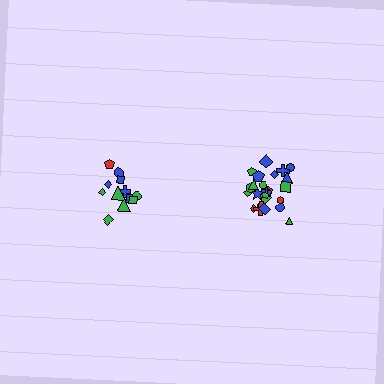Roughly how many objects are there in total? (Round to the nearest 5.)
Roughly 35 objects in total.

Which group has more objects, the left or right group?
The right group.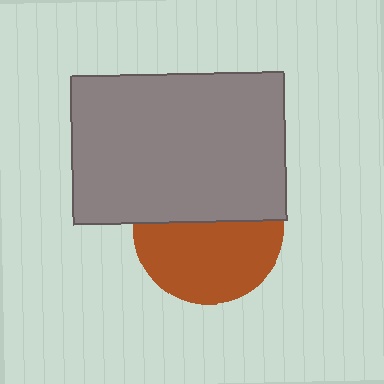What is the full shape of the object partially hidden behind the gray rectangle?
The partially hidden object is a brown circle.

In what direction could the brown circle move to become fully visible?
The brown circle could move down. That would shift it out from behind the gray rectangle entirely.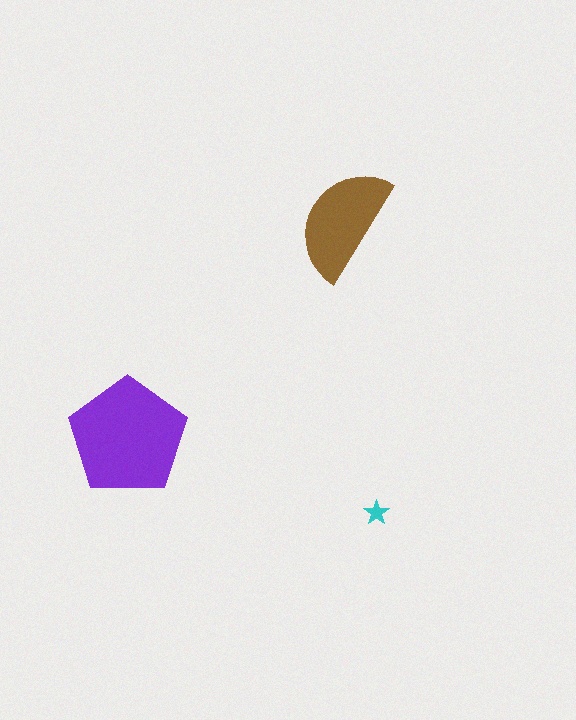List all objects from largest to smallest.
The purple pentagon, the brown semicircle, the cyan star.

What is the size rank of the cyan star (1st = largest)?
3rd.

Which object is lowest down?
The cyan star is bottommost.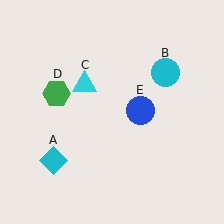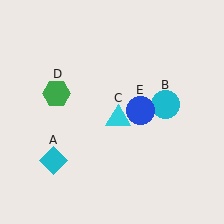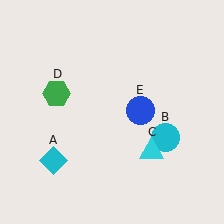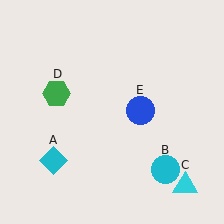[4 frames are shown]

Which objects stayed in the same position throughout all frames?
Cyan diamond (object A) and green hexagon (object D) and blue circle (object E) remained stationary.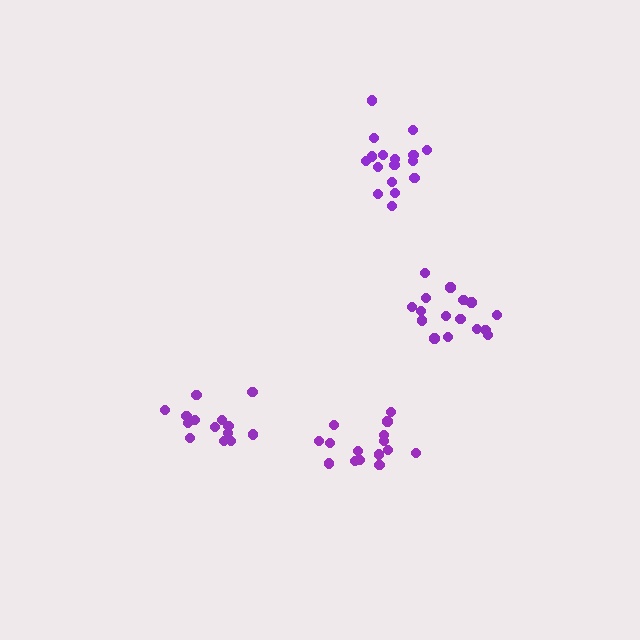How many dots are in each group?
Group 1: 15 dots, Group 2: 14 dots, Group 3: 17 dots, Group 4: 16 dots (62 total).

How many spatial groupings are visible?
There are 4 spatial groupings.